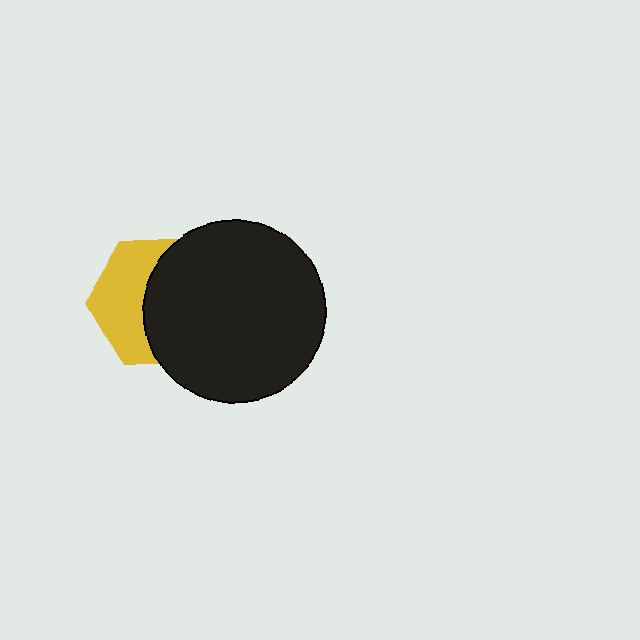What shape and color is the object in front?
The object in front is a black circle.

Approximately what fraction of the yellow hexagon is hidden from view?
Roughly 56% of the yellow hexagon is hidden behind the black circle.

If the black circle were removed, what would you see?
You would see the complete yellow hexagon.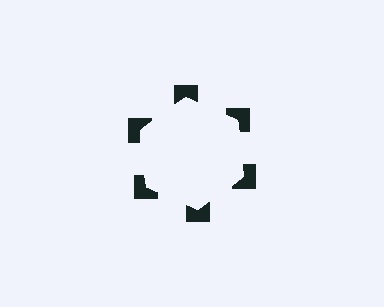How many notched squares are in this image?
There are 6 — one at each vertex of the illusory hexagon.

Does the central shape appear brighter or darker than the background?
It typically appears slightly brighter than the background, even though no actual brightness change is drawn.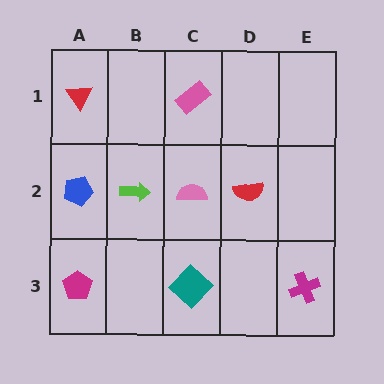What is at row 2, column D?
A red semicircle.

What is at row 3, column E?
A magenta cross.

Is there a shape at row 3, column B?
No, that cell is empty.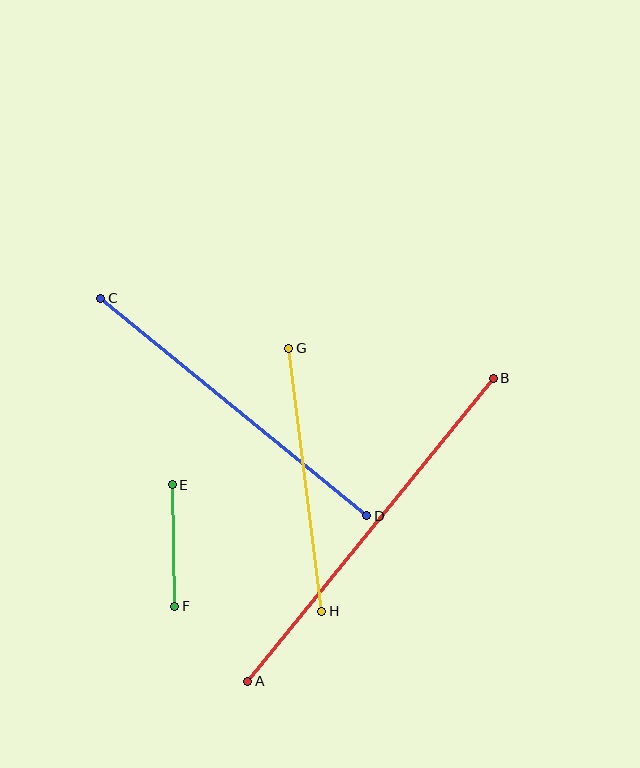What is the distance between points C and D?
The distance is approximately 344 pixels.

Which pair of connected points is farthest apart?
Points A and B are farthest apart.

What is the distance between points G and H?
The distance is approximately 265 pixels.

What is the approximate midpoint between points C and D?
The midpoint is at approximately (234, 407) pixels.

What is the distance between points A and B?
The distance is approximately 390 pixels.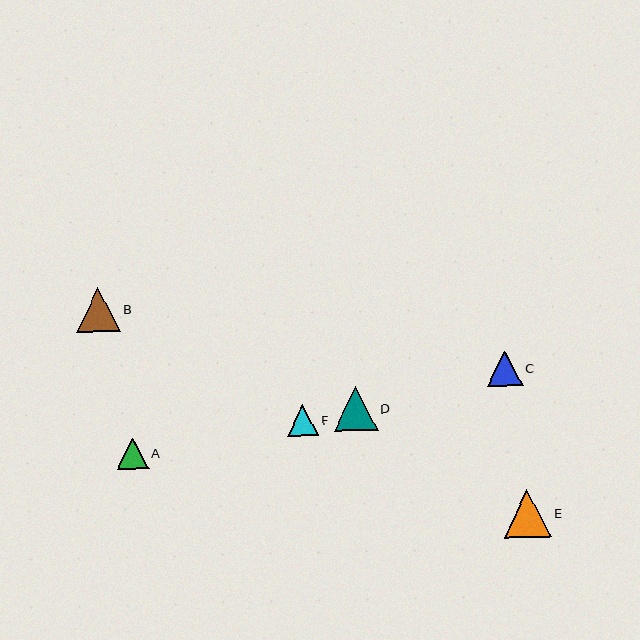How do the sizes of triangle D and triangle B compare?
Triangle D and triangle B are approximately the same size.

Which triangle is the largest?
Triangle E is the largest with a size of approximately 47 pixels.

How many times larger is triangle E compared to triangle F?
Triangle E is approximately 1.5 times the size of triangle F.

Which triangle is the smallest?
Triangle F is the smallest with a size of approximately 31 pixels.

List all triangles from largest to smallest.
From largest to smallest: E, D, B, C, A, F.